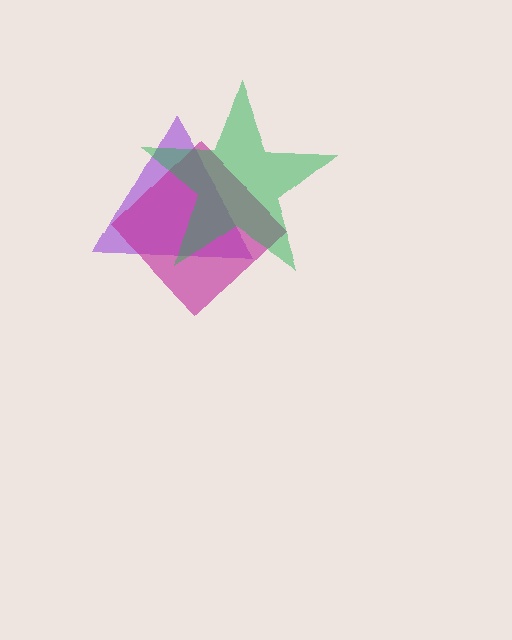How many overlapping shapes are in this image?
There are 3 overlapping shapes in the image.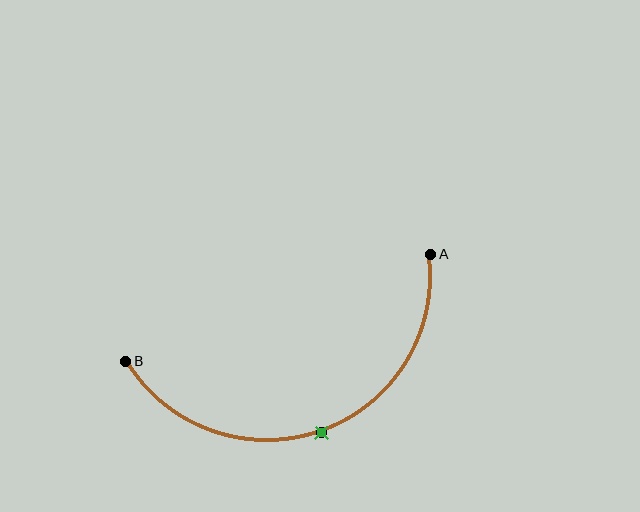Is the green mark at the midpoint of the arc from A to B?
Yes. The green mark lies on the arc at equal arc-length from both A and B — it is the arc midpoint.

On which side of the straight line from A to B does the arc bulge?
The arc bulges below the straight line connecting A and B.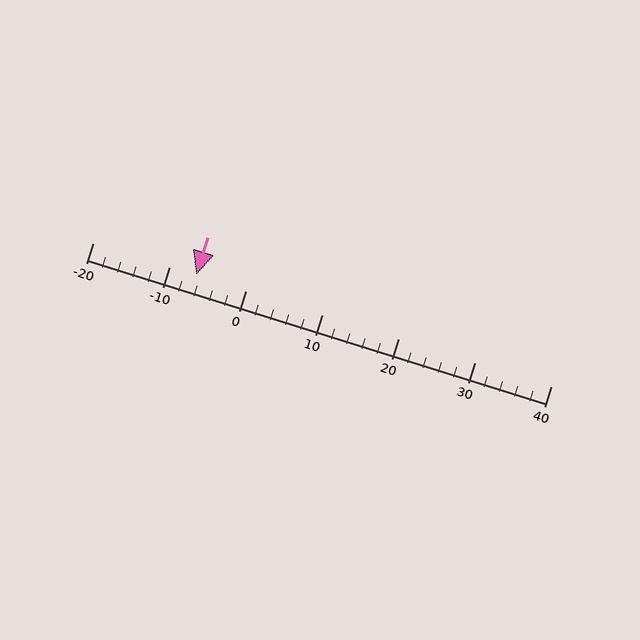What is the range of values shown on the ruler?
The ruler shows values from -20 to 40.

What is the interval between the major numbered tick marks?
The major tick marks are spaced 10 units apart.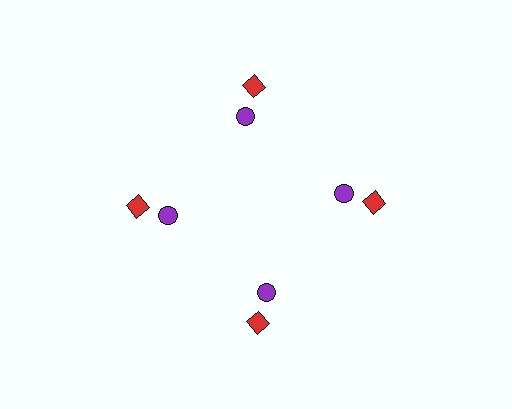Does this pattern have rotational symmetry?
Yes, this pattern has 4-fold rotational symmetry. It looks the same after rotating 90 degrees around the center.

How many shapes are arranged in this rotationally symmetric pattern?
There are 8 shapes, arranged in 4 groups of 2.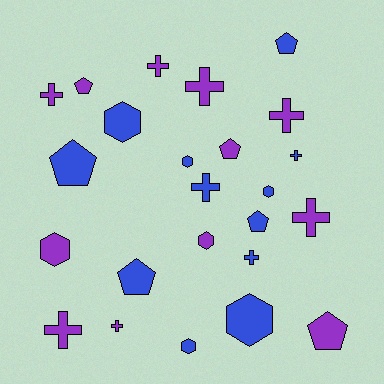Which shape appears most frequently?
Cross, with 10 objects.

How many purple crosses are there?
There are 7 purple crosses.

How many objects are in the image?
There are 24 objects.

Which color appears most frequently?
Purple, with 12 objects.